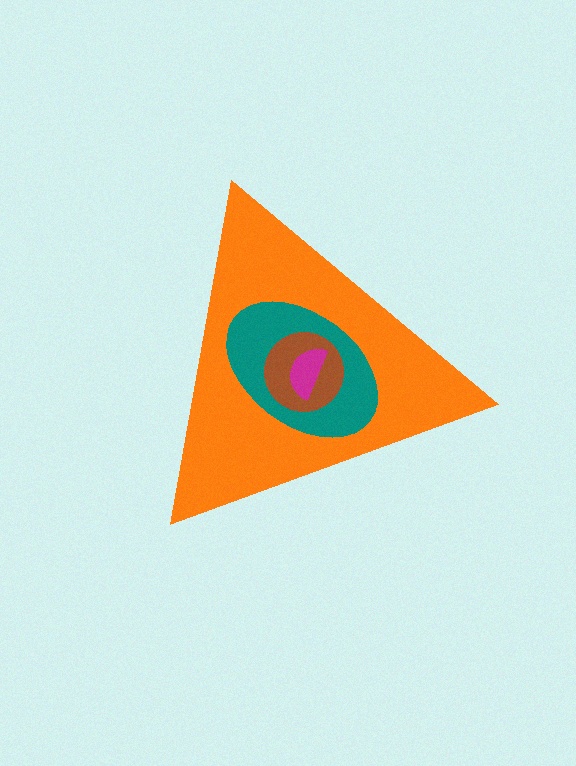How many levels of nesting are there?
4.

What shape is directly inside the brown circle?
The magenta semicircle.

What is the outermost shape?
The orange triangle.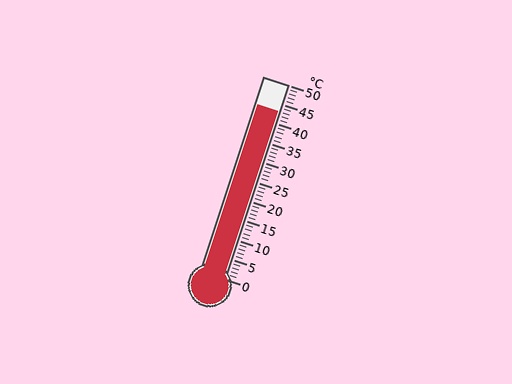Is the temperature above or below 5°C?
The temperature is above 5°C.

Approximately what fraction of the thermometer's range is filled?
The thermometer is filled to approximately 85% of its range.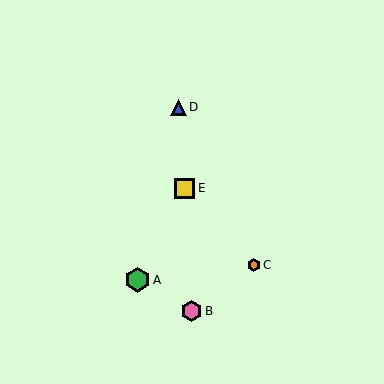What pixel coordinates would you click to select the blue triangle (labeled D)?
Click at (178, 107) to select the blue triangle D.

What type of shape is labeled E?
Shape E is a yellow square.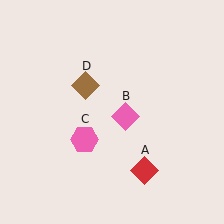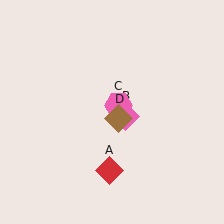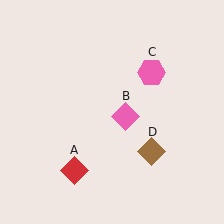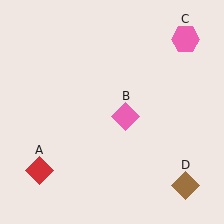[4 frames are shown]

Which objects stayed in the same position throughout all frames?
Pink diamond (object B) remained stationary.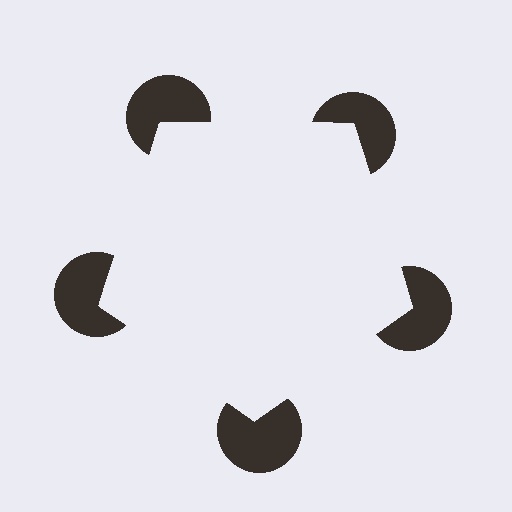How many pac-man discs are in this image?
There are 5 — one at each vertex of the illusory pentagon.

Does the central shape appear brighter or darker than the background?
It typically appears slightly brighter than the background, even though no actual brightness change is drawn.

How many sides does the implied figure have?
5 sides.